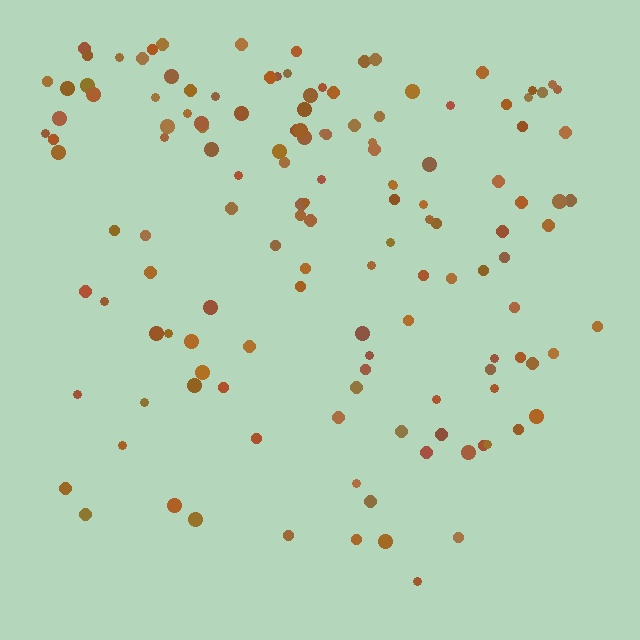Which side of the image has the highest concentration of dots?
The top.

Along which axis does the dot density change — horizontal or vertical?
Vertical.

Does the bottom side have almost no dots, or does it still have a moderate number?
Still a moderate number, just noticeably fewer than the top.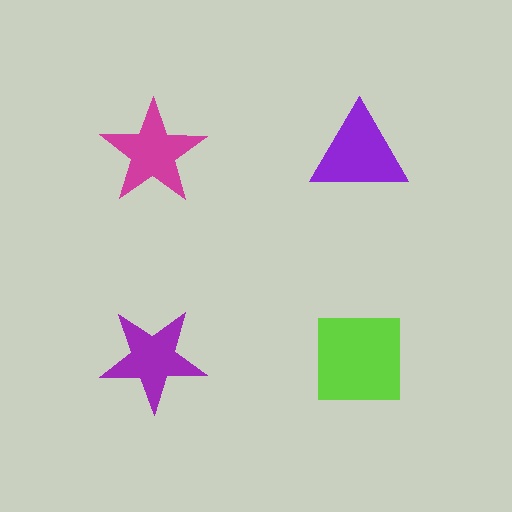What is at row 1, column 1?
A magenta star.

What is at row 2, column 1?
A purple star.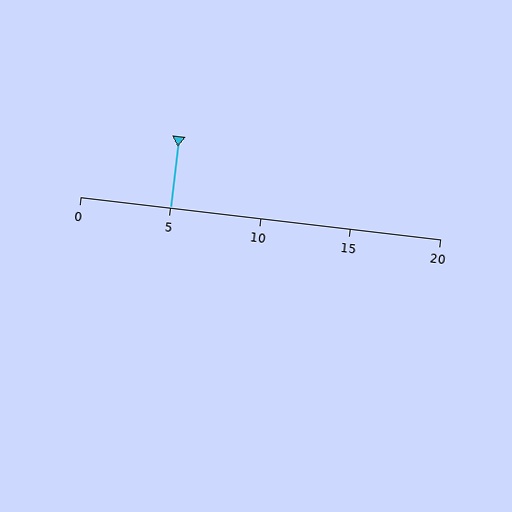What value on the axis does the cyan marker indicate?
The marker indicates approximately 5.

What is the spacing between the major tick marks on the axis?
The major ticks are spaced 5 apart.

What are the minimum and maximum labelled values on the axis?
The axis runs from 0 to 20.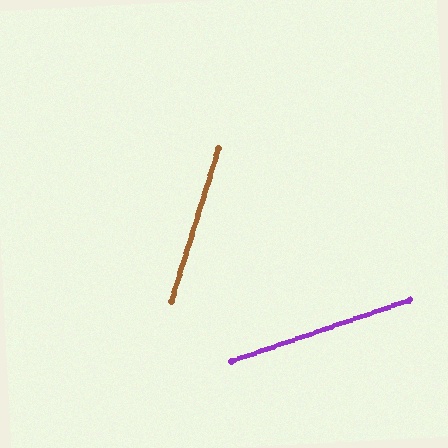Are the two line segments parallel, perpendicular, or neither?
Neither parallel nor perpendicular — they differ by about 54°.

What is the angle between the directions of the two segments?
Approximately 54 degrees.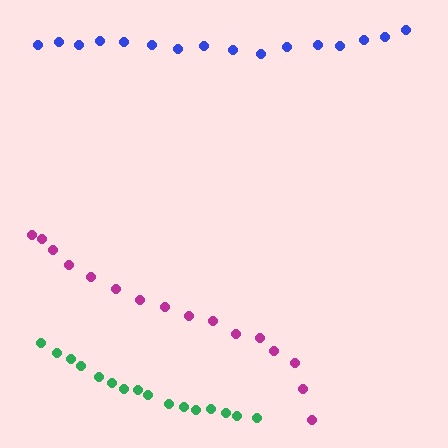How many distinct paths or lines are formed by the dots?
There are 3 distinct paths.